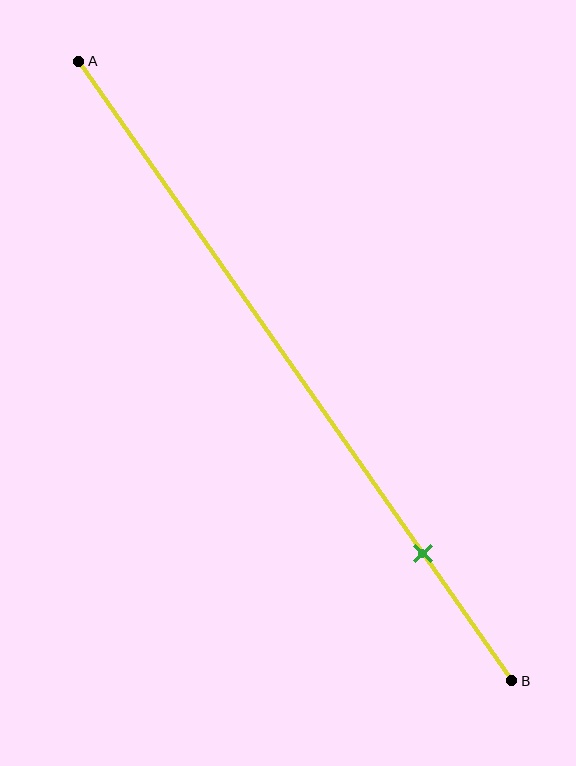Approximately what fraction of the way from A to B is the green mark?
The green mark is approximately 80% of the way from A to B.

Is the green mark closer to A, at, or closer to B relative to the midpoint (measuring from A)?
The green mark is closer to point B than the midpoint of segment AB.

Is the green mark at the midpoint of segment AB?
No, the mark is at about 80% from A, not at the 50% midpoint.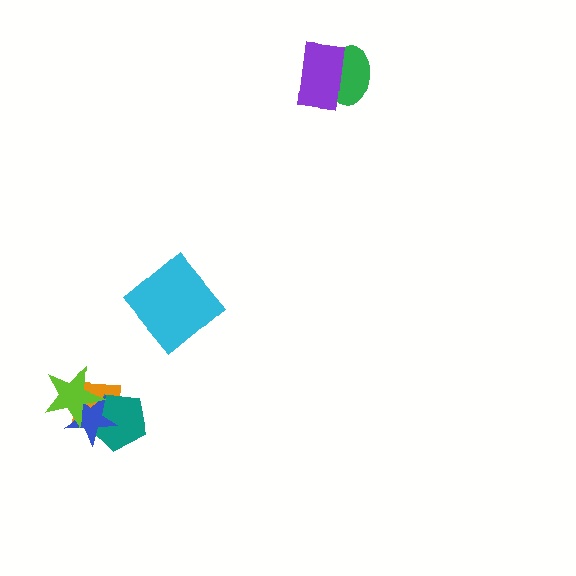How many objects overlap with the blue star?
3 objects overlap with the blue star.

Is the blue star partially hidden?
Yes, it is partially covered by another shape.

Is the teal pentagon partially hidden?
Yes, it is partially covered by another shape.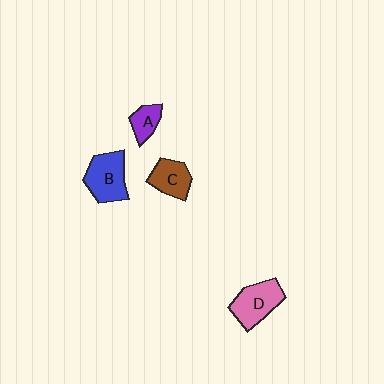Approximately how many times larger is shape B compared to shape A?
Approximately 1.9 times.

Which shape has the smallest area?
Shape A (purple).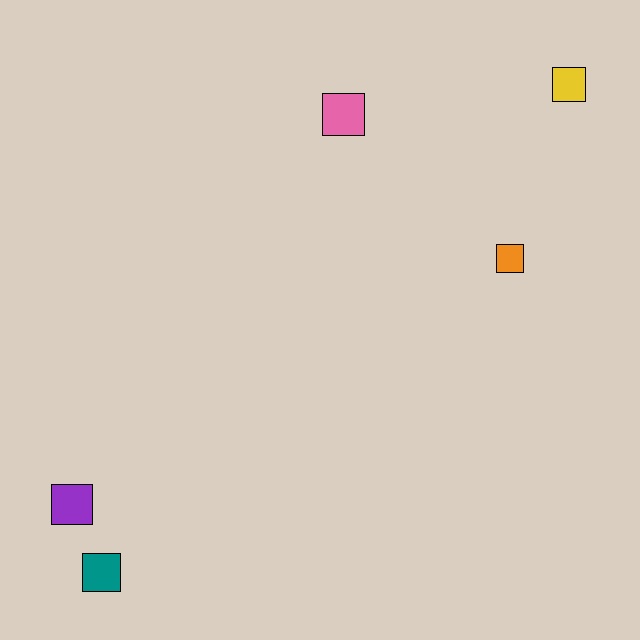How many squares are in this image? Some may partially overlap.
There are 5 squares.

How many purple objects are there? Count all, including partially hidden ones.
There is 1 purple object.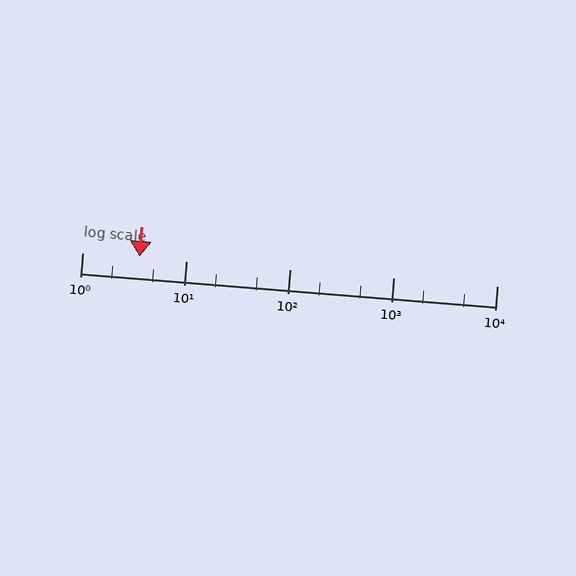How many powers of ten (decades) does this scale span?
The scale spans 4 decades, from 1 to 10000.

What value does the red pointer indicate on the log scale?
The pointer indicates approximately 3.6.